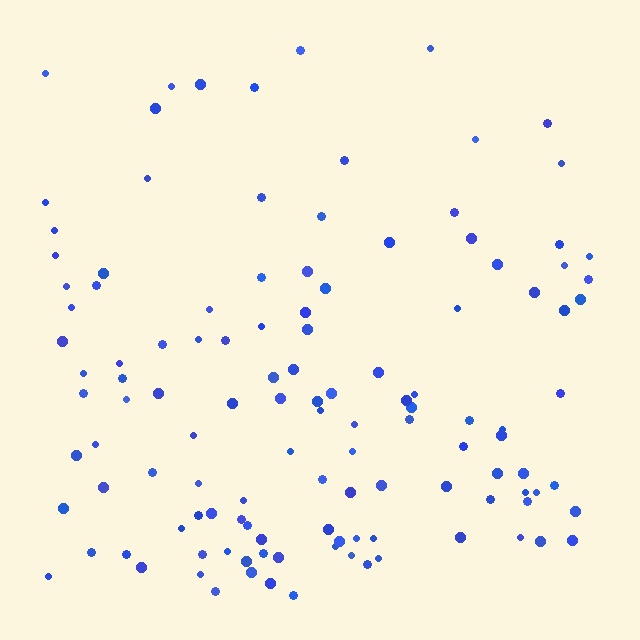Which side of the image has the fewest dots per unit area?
The top.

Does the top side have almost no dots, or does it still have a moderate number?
Still a moderate number, just noticeably fewer than the bottom.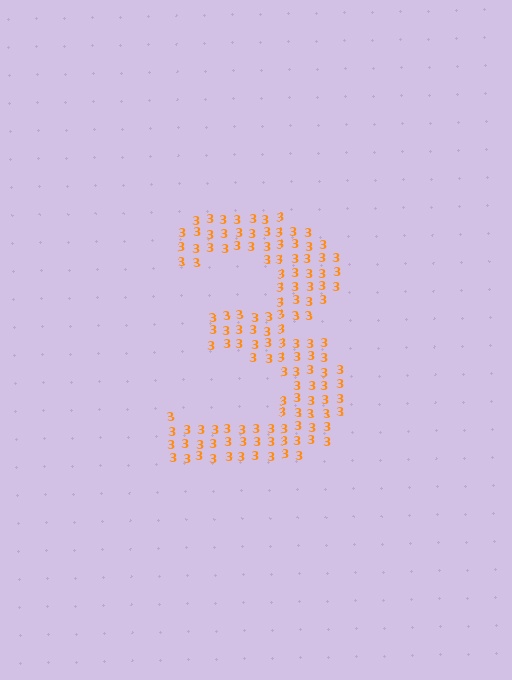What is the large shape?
The large shape is the digit 3.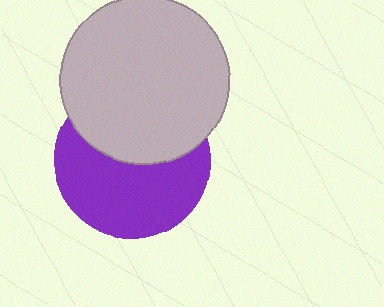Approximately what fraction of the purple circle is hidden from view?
Roughly 43% of the purple circle is hidden behind the light gray circle.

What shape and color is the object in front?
The object in front is a light gray circle.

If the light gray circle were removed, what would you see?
You would see the complete purple circle.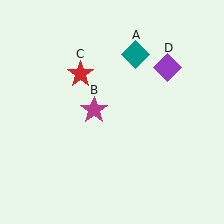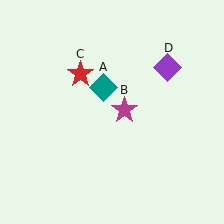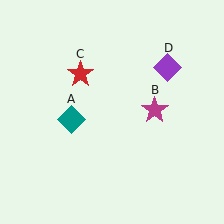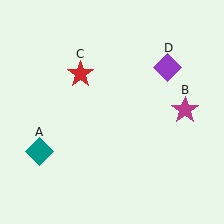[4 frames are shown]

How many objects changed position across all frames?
2 objects changed position: teal diamond (object A), magenta star (object B).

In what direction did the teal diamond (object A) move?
The teal diamond (object A) moved down and to the left.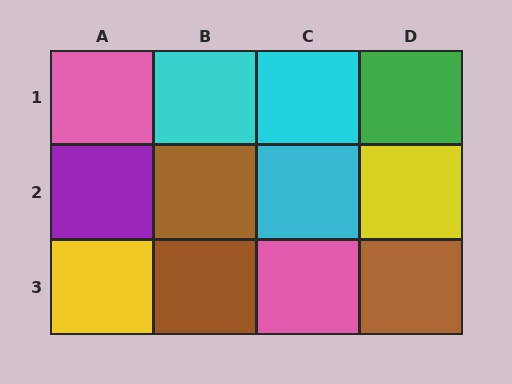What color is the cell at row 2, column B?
Brown.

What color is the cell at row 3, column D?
Brown.